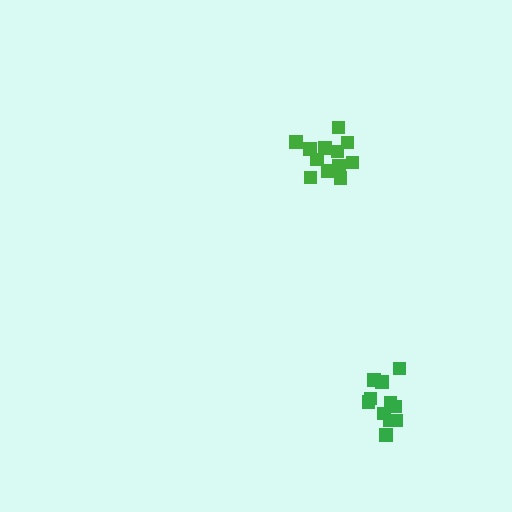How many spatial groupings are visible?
There are 2 spatial groupings.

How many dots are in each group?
Group 1: 12 dots, Group 2: 12 dots (24 total).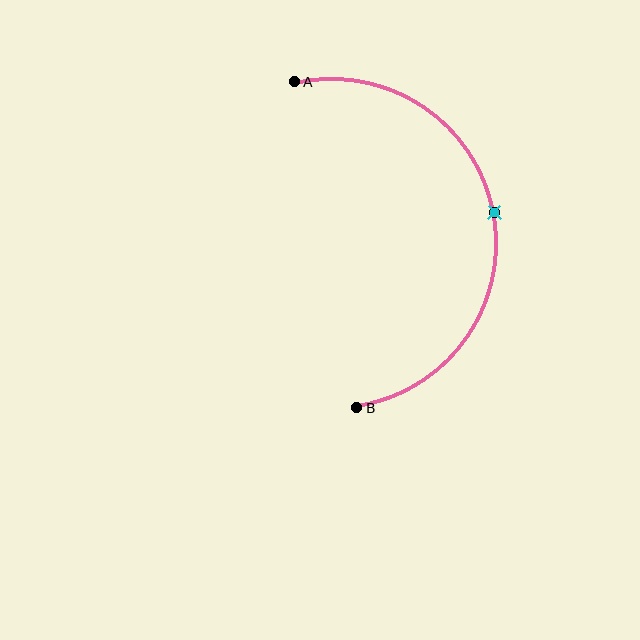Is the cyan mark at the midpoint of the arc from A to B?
Yes. The cyan mark lies on the arc at equal arc-length from both A and B — it is the arc midpoint.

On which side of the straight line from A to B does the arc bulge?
The arc bulges to the right of the straight line connecting A and B.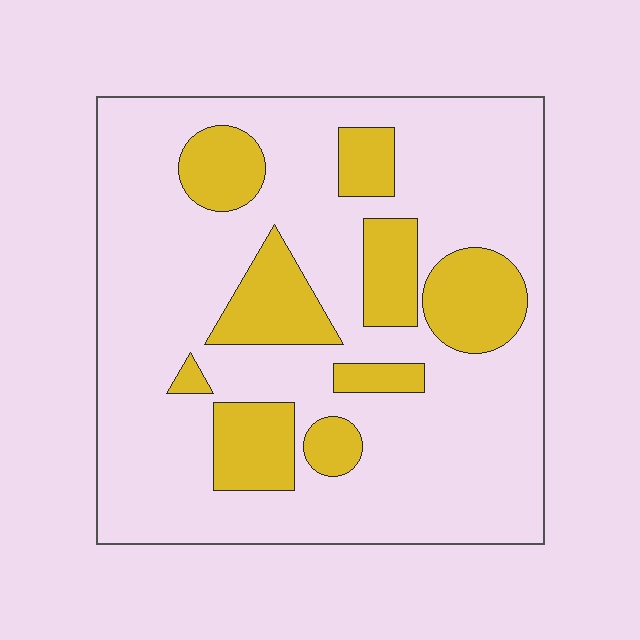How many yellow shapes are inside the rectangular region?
9.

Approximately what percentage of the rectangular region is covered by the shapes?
Approximately 25%.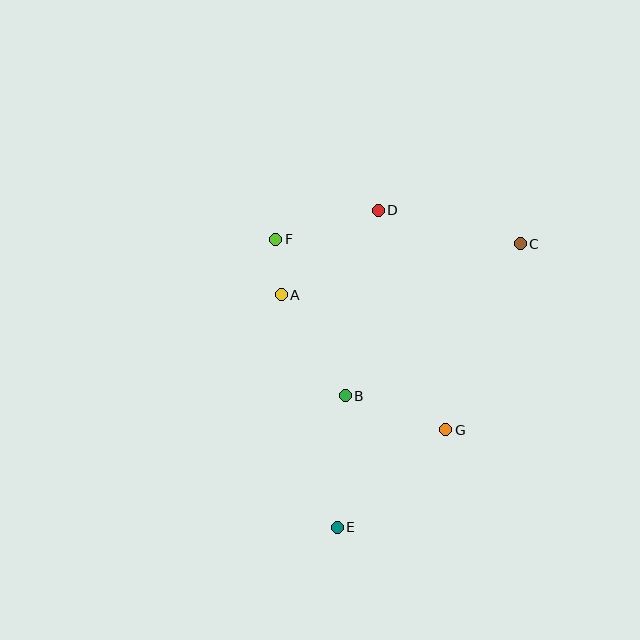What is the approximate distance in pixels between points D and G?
The distance between D and G is approximately 230 pixels.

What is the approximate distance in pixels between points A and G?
The distance between A and G is approximately 213 pixels.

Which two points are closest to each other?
Points A and F are closest to each other.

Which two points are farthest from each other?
Points C and E are farthest from each other.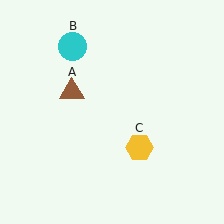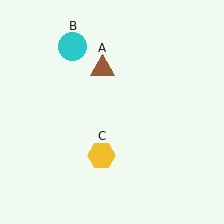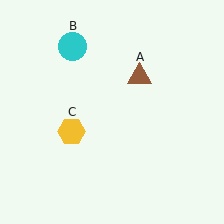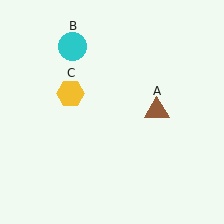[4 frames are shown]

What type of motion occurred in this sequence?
The brown triangle (object A), yellow hexagon (object C) rotated clockwise around the center of the scene.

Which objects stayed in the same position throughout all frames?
Cyan circle (object B) remained stationary.